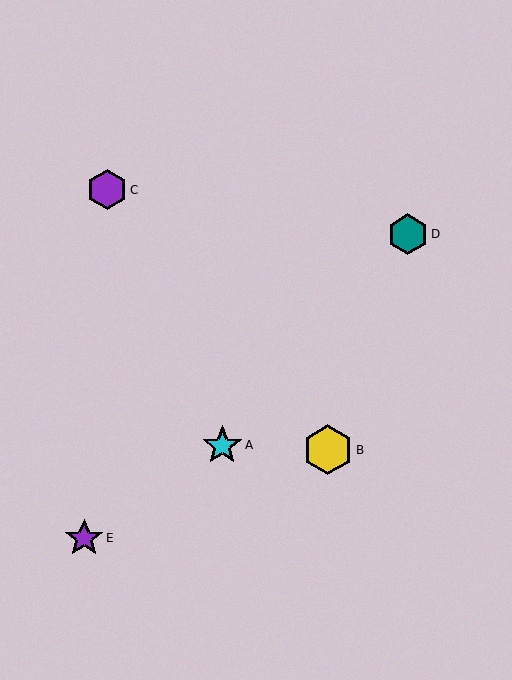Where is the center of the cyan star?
The center of the cyan star is at (222, 445).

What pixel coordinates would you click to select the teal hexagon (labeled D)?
Click at (408, 234) to select the teal hexagon D.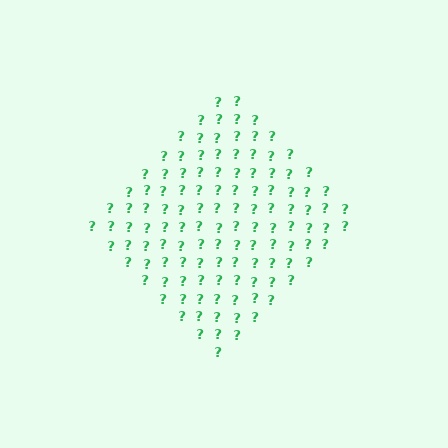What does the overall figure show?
The overall figure shows a diamond.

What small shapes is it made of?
It is made of small question marks.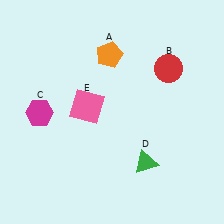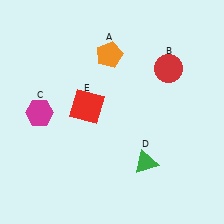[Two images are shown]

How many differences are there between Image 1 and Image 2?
There is 1 difference between the two images.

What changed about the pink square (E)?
In Image 1, E is pink. In Image 2, it changed to red.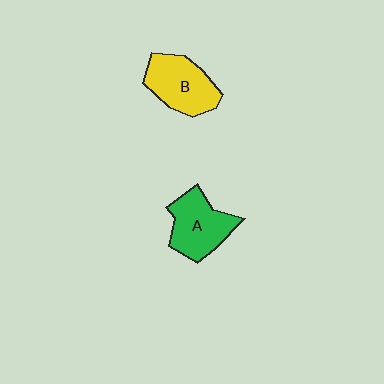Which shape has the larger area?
Shape B (yellow).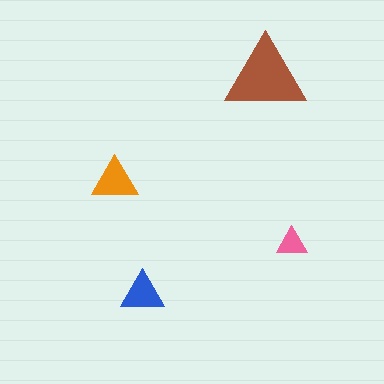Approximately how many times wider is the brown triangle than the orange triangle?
About 1.5 times wider.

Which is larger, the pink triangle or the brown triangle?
The brown one.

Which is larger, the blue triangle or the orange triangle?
The orange one.